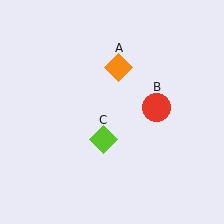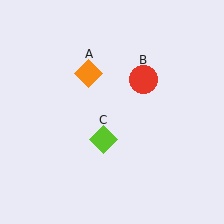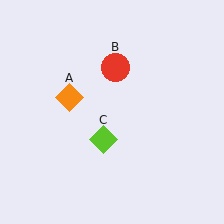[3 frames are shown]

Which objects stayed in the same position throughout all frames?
Lime diamond (object C) remained stationary.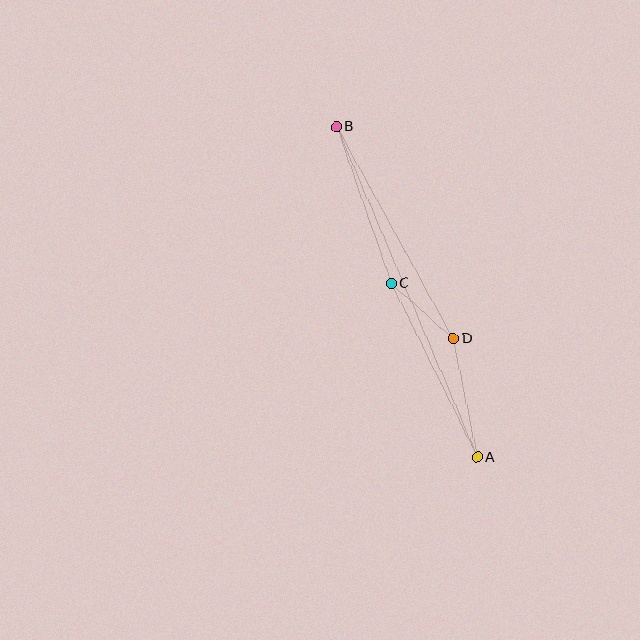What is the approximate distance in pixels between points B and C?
The distance between B and C is approximately 166 pixels.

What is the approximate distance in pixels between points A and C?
The distance between A and C is approximately 194 pixels.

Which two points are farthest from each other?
Points A and B are farthest from each other.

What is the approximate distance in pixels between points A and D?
The distance between A and D is approximately 121 pixels.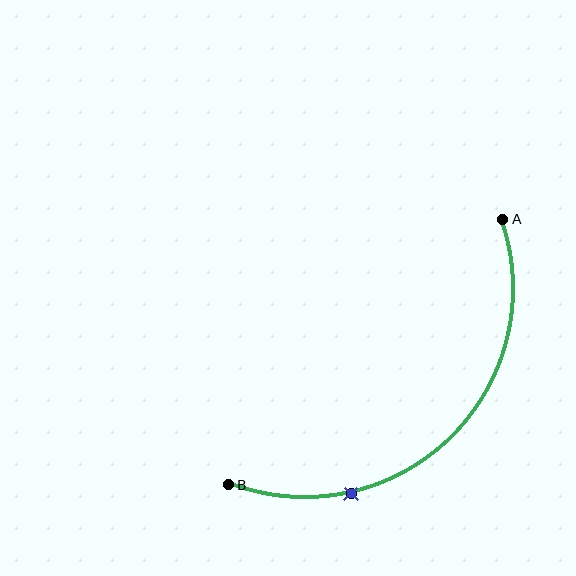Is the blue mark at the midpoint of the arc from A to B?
No. The blue mark lies on the arc but is closer to endpoint B. The arc midpoint would be at the point on the curve equidistant along the arc from both A and B.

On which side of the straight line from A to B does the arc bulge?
The arc bulges below and to the right of the straight line connecting A and B.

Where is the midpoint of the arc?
The arc midpoint is the point on the curve farthest from the straight line joining A and B. It sits below and to the right of that line.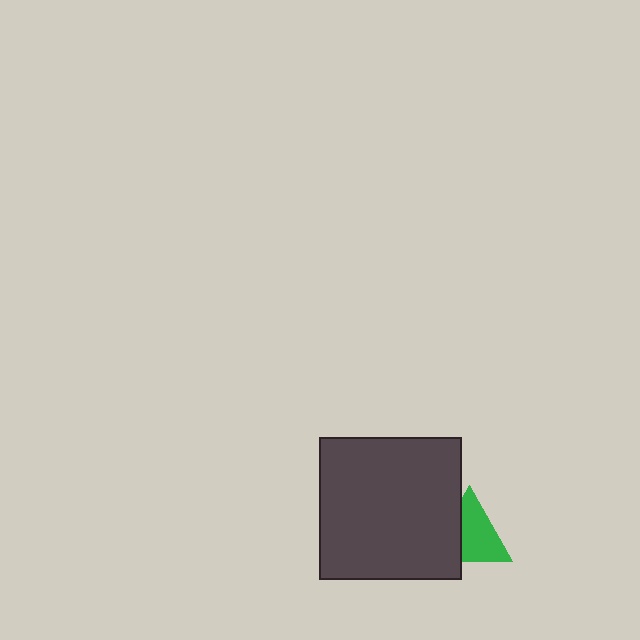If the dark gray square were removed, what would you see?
You would see the complete green triangle.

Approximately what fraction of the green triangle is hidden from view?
Roughly 34% of the green triangle is hidden behind the dark gray square.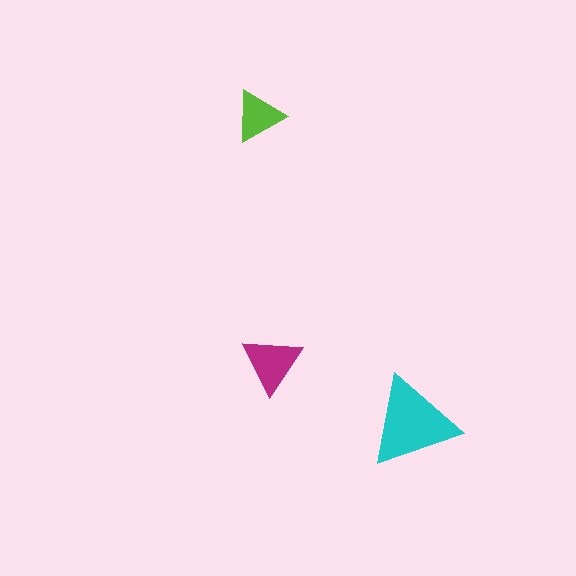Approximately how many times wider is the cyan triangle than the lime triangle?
About 2 times wider.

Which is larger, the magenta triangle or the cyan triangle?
The cyan one.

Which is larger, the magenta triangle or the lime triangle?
The magenta one.